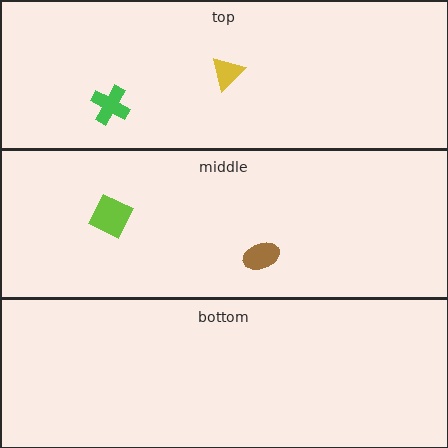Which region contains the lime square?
The middle region.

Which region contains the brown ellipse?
The middle region.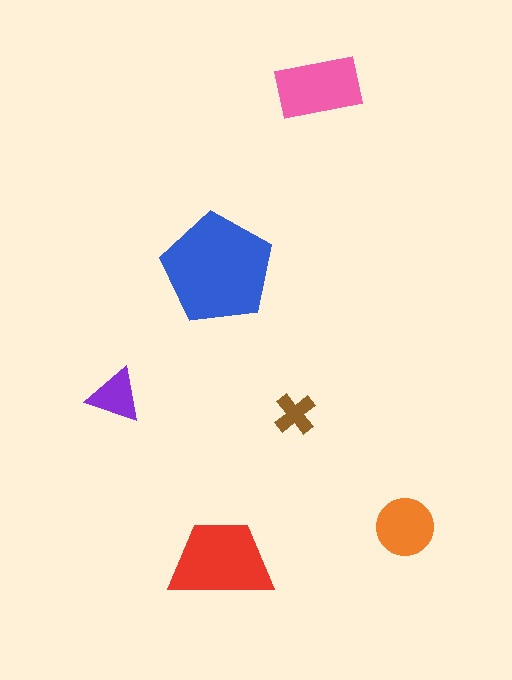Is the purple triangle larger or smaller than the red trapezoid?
Smaller.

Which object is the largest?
The blue pentagon.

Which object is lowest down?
The red trapezoid is bottommost.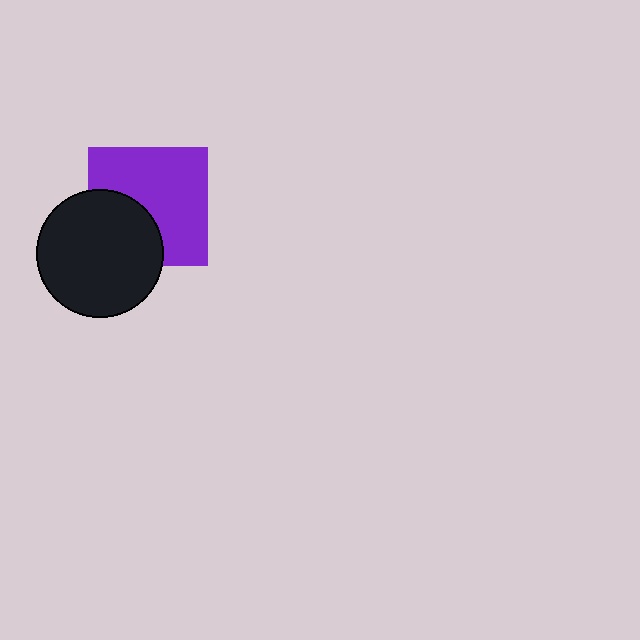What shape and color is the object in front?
The object in front is a black circle.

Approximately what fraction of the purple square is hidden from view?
Roughly 35% of the purple square is hidden behind the black circle.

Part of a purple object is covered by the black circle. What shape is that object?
It is a square.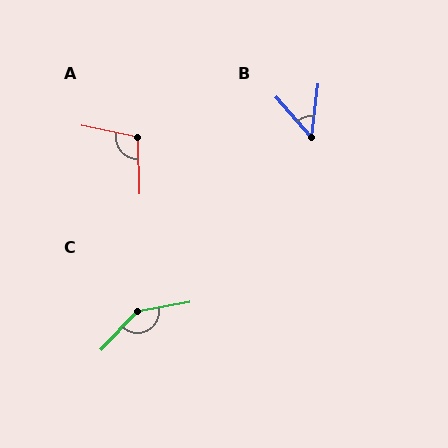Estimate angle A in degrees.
Approximately 103 degrees.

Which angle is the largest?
C, at approximately 143 degrees.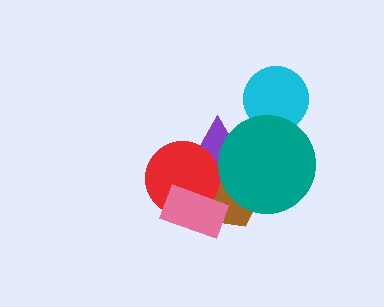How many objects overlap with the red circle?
3 objects overlap with the red circle.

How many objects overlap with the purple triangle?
3 objects overlap with the purple triangle.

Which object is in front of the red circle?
The pink rectangle is in front of the red circle.